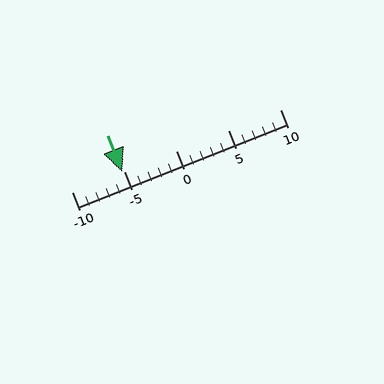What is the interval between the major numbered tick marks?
The major tick marks are spaced 5 units apart.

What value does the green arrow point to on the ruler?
The green arrow points to approximately -5.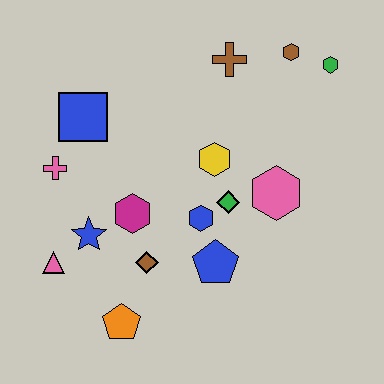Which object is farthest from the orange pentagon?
The green hexagon is farthest from the orange pentagon.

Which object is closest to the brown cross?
The brown hexagon is closest to the brown cross.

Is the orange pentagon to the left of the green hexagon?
Yes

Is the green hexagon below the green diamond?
No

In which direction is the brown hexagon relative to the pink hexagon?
The brown hexagon is above the pink hexagon.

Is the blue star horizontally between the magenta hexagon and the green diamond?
No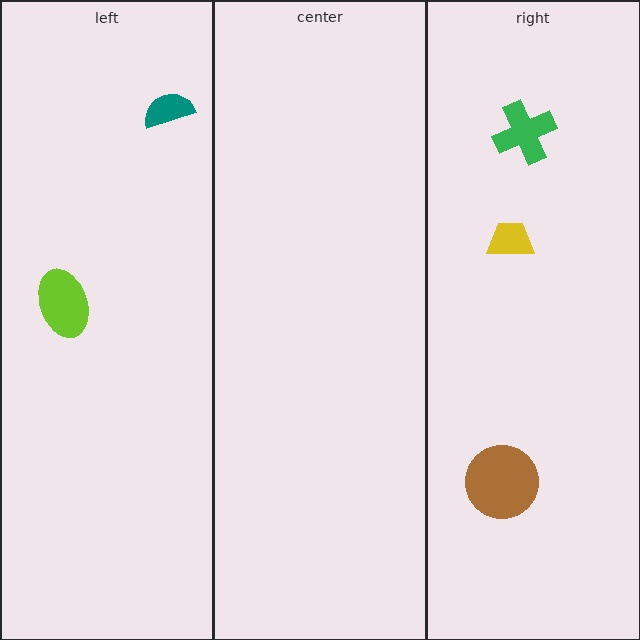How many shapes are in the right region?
3.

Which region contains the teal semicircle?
The left region.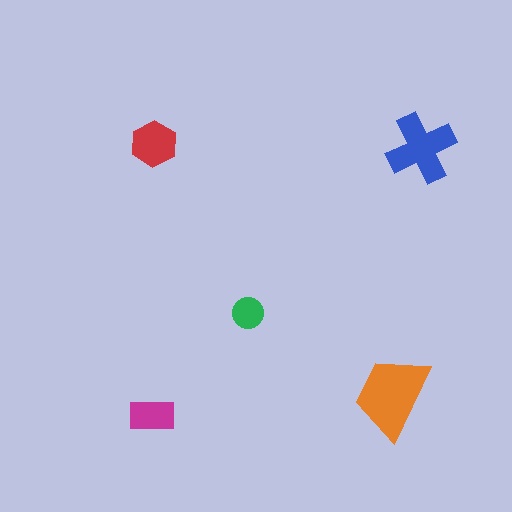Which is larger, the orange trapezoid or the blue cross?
The orange trapezoid.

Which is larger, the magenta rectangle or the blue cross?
The blue cross.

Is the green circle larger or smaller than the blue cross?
Smaller.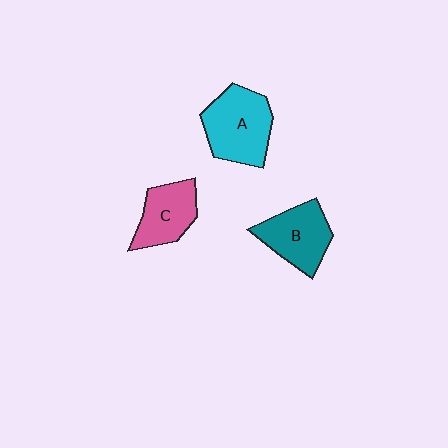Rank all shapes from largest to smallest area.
From largest to smallest: A (cyan), B (teal), C (pink).